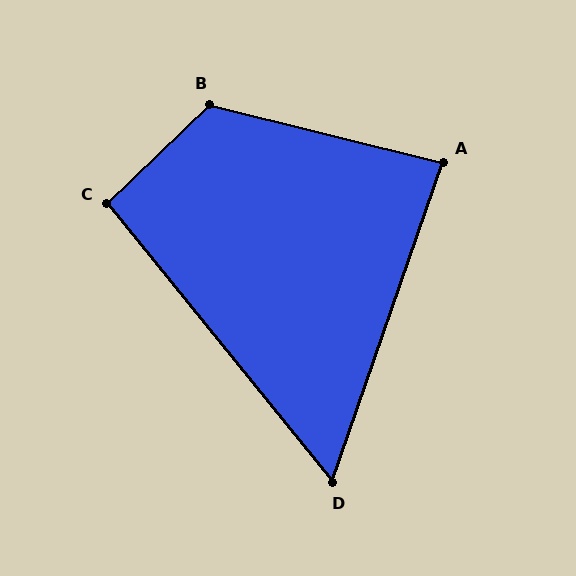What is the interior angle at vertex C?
Approximately 95 degrees (obtuse).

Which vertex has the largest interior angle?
B, at approximately 122 degrees.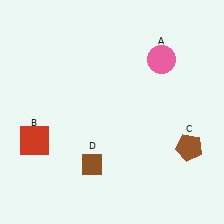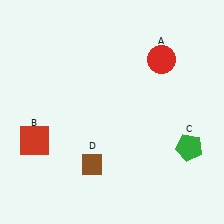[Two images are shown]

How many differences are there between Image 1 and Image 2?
There are 2 differences between the two images.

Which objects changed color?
A changed from pink to red. C changed from brown to green.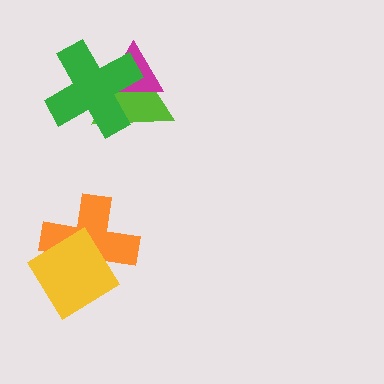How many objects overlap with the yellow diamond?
1 object overlaps with the yellow diamond.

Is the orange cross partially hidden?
Yes, it is partially covered by another shape.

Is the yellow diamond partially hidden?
No, no other shape covers it.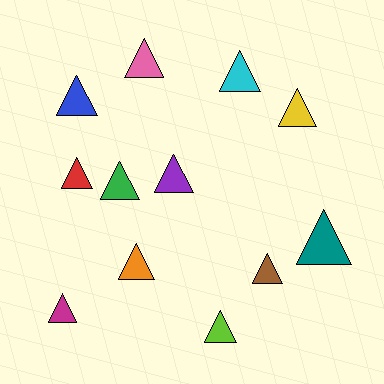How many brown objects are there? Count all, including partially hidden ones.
There is 1 brown object.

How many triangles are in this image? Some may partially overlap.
There are 12 triangles.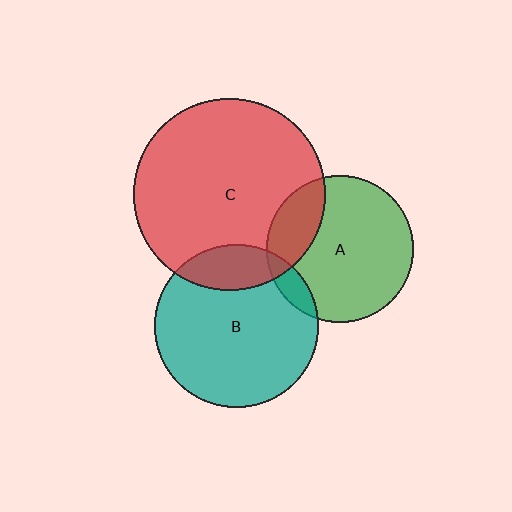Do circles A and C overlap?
Yes.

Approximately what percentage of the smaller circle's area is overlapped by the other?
Approximately 20%.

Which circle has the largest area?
Circle C (red).